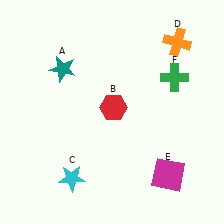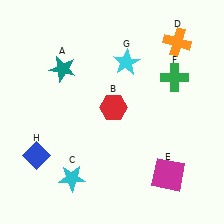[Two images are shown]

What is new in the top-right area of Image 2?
A cyan star (G) was added in the top-right area of Image 2.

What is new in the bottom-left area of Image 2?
A blue diamond (H) was added in the bottom-left area of Image 2.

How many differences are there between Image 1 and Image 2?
There are 2 differences between the two images.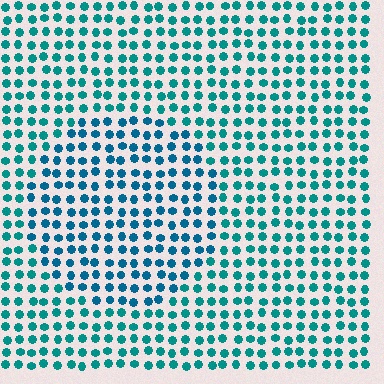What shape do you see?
I see a circle.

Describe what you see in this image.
The image is filled with small teal elements in a uniform arrangement. A circle-shaped region is visible where the elements are tinted to a slightly different hue, forming a subtle color boundary.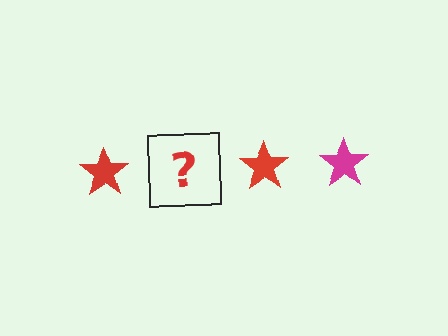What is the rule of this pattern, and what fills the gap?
The rule is that the pattern cycles through red, magenta stars. The gap should be filled with a magenta star.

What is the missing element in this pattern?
The missing element is a magenta star.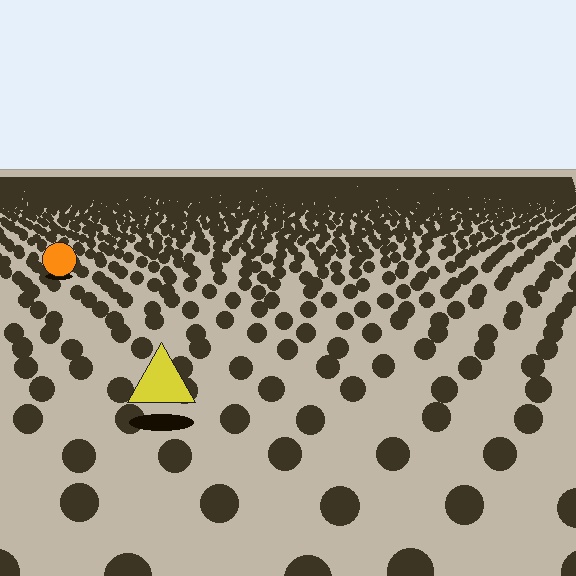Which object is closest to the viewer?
The yellow triangle is closest. The texture marks near it are larger and more spread out.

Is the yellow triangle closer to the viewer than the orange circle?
Yes. The yellow triangle is closer — you can tell from the texture gradient: the ground texture is coarser near it.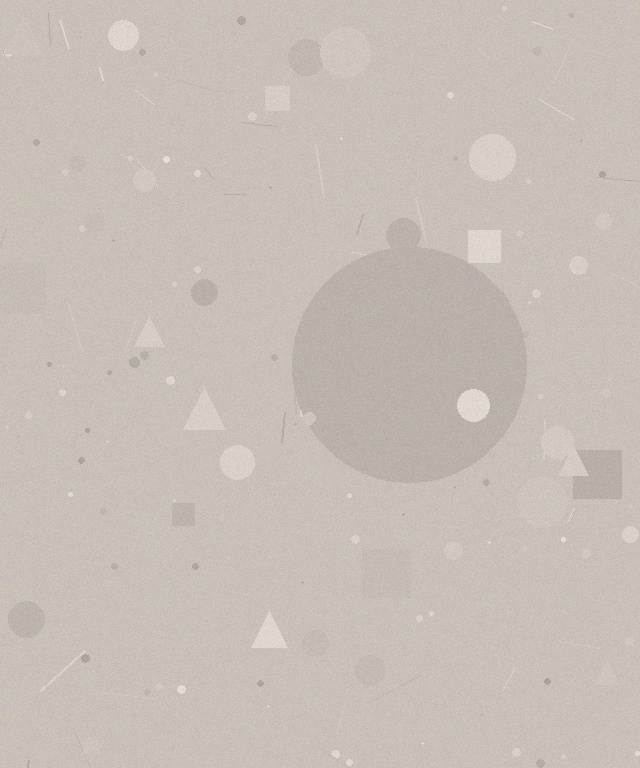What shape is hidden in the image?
A circle is hidden in the image.